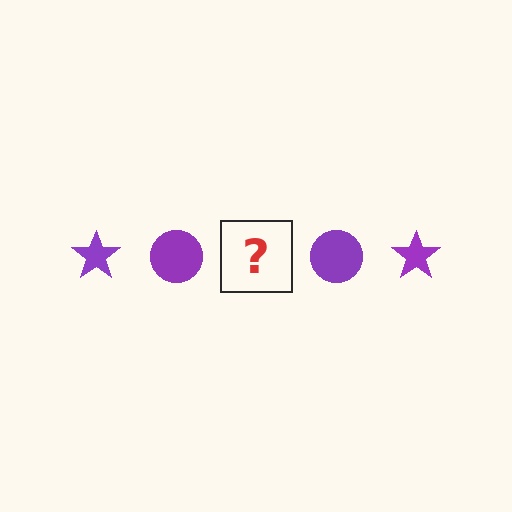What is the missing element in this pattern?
The missing element is a purple star.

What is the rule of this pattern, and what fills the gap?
The rule is that the pattern cycles through star, circle shapes in purple. The gap should be filled with a purple star.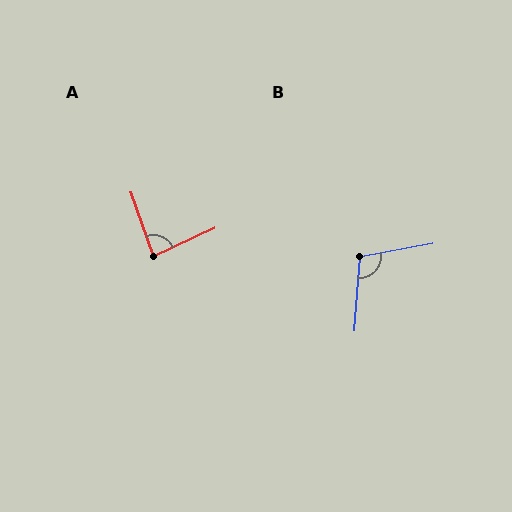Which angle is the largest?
B, at approximately 105 degrees.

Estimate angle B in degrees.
Approximately 105 degrees.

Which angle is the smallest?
A, at approximately 85 degrees.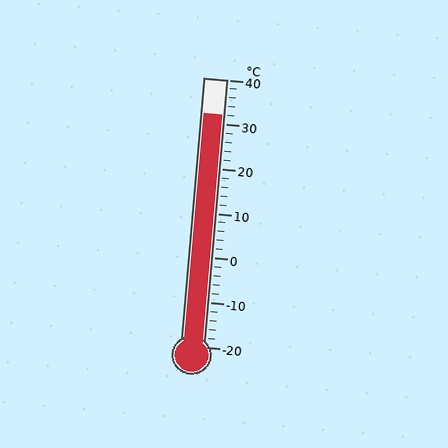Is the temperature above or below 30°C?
The temperature is above 30°C.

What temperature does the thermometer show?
The thermometer shows approximately 32°C.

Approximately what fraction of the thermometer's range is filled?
The thermometer is filled to approximately 85% of its range.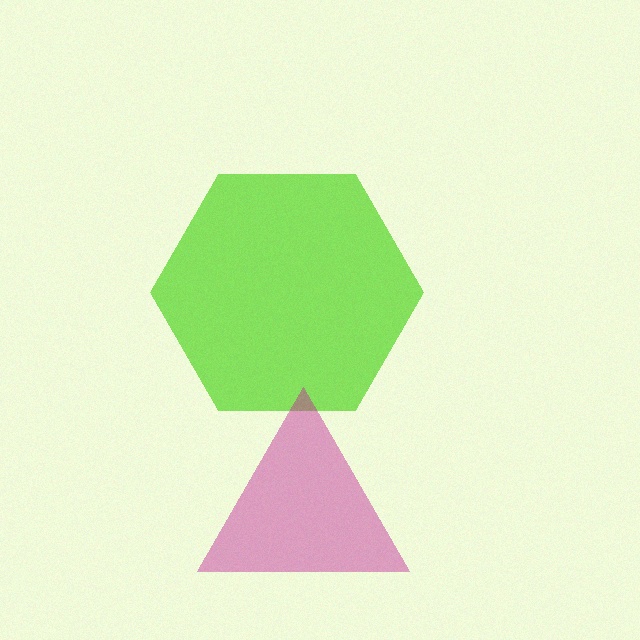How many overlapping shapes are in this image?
There are 2 overlapping shapes in the image.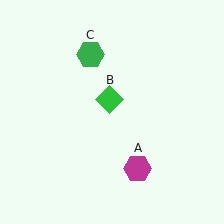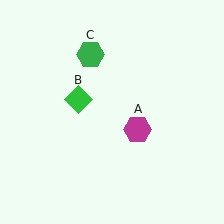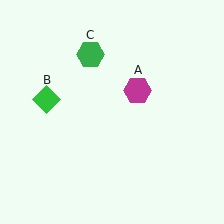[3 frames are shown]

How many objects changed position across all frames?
2 objects changed position: magenta hexagon (object A), green diamond (object B).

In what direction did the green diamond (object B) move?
The green diamond (object B) moved left.